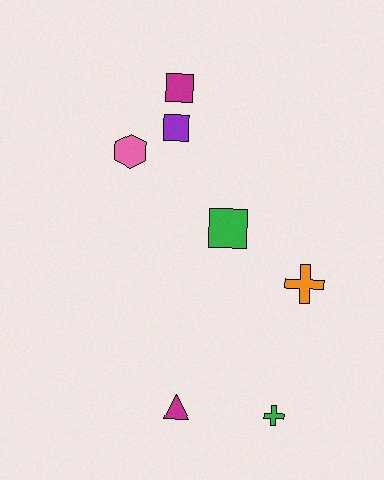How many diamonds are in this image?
There are no diamonds.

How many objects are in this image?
There are 7 objects.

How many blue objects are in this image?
There are no blue objects.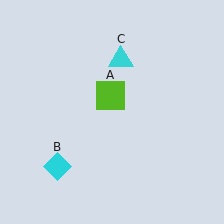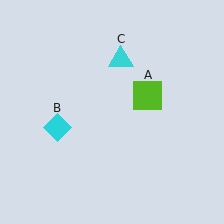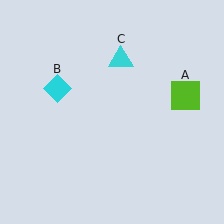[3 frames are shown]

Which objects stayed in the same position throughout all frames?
Cyan triangle (object C) remained stationary.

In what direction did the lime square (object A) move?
The lime square (object A) moved right.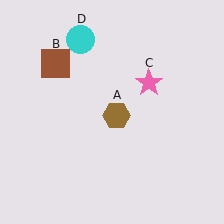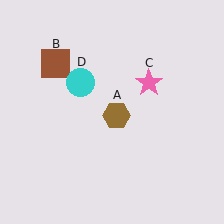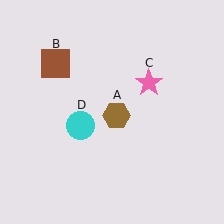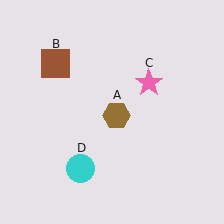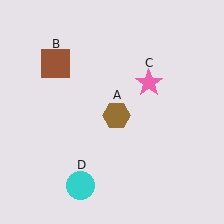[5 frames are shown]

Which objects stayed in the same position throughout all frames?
Brown hexagon (object A) and brown square (object B) and pink star (object C) remained stationary.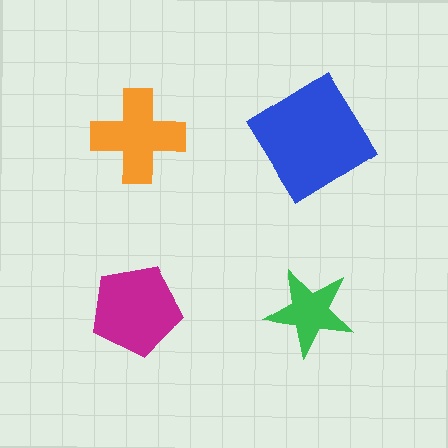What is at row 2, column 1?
A magenta pentagon.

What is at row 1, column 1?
An orange cross.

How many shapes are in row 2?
2 shapes.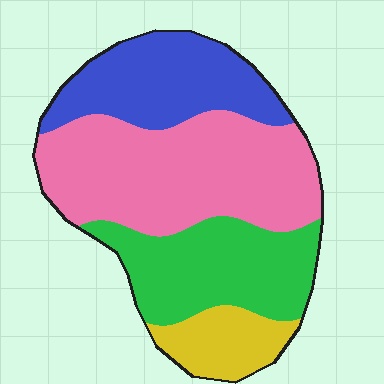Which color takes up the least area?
Yellow, at roughly 10%.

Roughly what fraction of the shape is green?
Green covers roughly 25% of the shape.